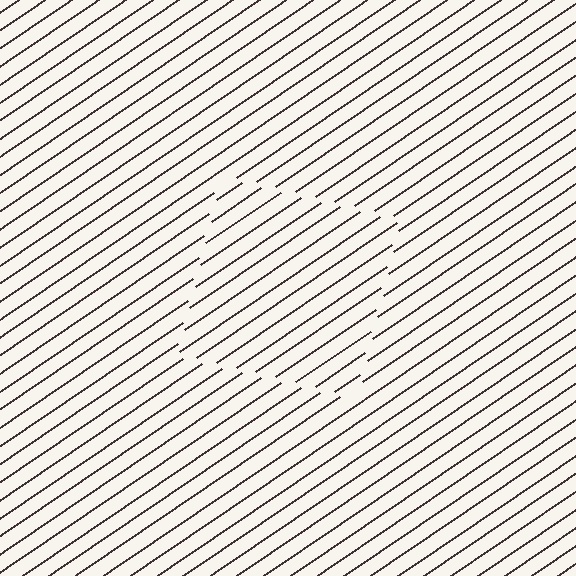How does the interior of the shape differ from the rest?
The interior of the shape contains the same grating, shifted by half a period — the contour is defined by the phase discontinuity where line-ends from the inner and outer gratings abut.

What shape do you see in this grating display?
An illusory square. The interior of the shape contains the same grating, shifted by half a period — the contour is defined by the phase discontinuity where line-ends from the inner and outer gratings abut.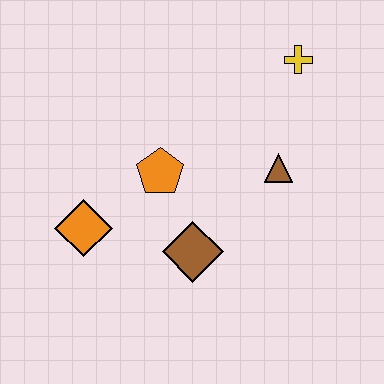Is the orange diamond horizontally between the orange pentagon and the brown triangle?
No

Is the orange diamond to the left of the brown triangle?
Yes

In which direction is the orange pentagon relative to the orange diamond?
The orange pentagon is to the right of the orange diamond.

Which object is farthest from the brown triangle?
The orange diamond is farthest from the brown triangle.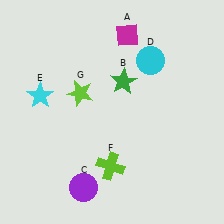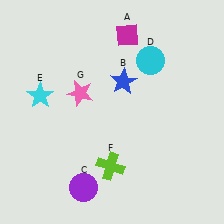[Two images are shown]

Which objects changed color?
B changed from green to blue. G changed from lime to pink.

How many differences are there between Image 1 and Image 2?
There are 2 differences between the two images.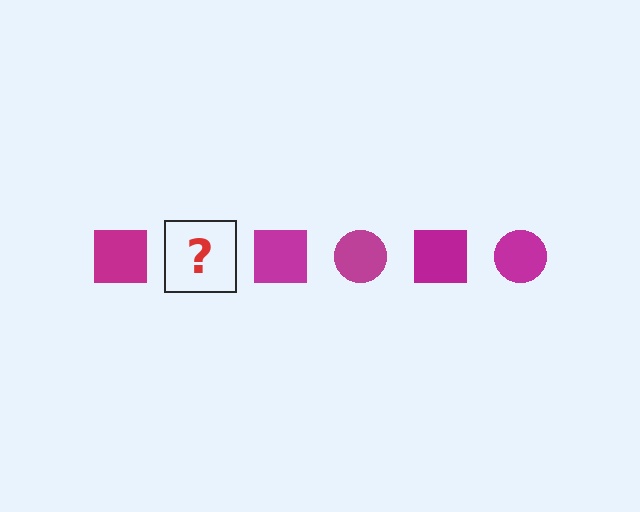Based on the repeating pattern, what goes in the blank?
The blank should be a magenta circle.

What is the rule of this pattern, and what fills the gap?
The rule is that the pattern cycles through square, circle shapes in magenta. The gap should be filled with a magenta circle.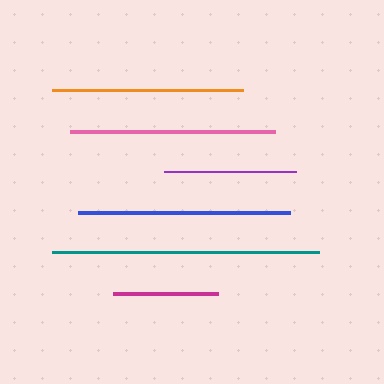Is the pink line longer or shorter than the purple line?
The pink line is longer than the purple line.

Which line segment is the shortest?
The magenta line is the shortest at approximately 105 pixels.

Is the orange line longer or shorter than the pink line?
The pink line is longer than the orange line.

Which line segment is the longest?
The teal line is the longest at approximately 268 pixels.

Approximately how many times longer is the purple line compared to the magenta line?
The purple line is approximately 1.3 times the length of the magenta line.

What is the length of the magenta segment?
The magenta segment is approximately 105 pixels long.